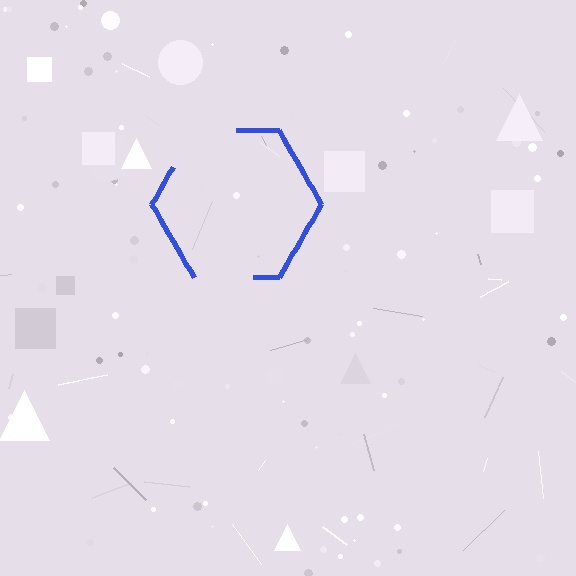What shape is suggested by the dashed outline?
The dashed outline suggests a hexagon.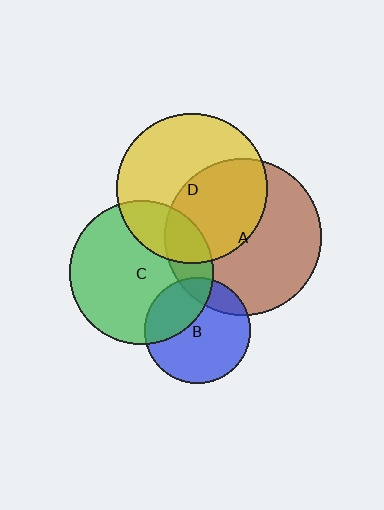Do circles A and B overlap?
Yes.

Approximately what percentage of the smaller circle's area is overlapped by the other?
Approximately 15%.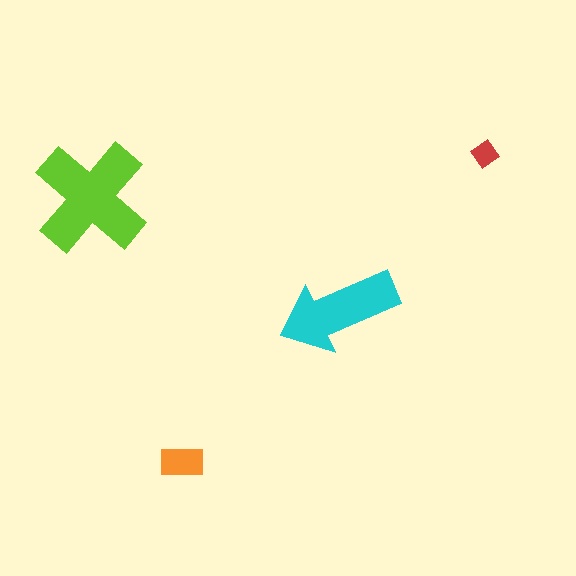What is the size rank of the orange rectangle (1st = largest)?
3rd.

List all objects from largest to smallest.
The lime cross, the cyan arrow, the orange rectangle, the red diamond.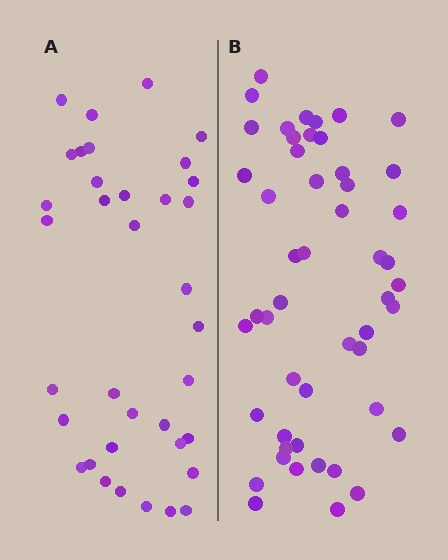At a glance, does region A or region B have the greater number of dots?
Region B (the right region) has more dots.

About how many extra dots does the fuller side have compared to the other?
Region B has approximately 15 more dots than region A.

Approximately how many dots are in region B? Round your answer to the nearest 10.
About 50 dots.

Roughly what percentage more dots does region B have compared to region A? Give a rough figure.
About 40% more.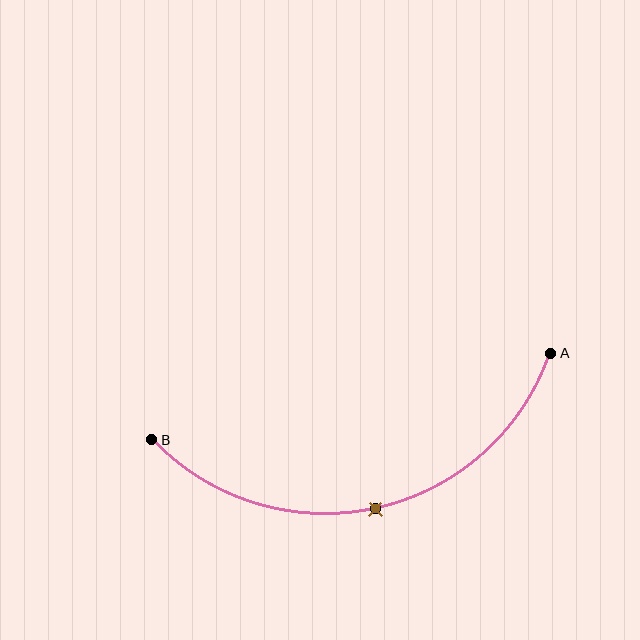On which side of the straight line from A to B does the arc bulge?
The arc bulges below the straight line connecting A and B.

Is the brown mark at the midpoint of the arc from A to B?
Yes. The brown mark lies on the arc at equal arc-length from both A and B — it is the arc midpoint.